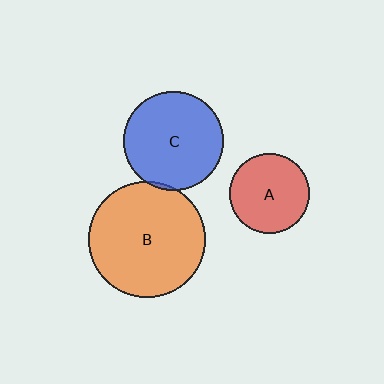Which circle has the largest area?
Circle B (orange).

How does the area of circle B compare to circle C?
Approximately 1.4 times.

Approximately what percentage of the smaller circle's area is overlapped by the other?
Approximately 5%.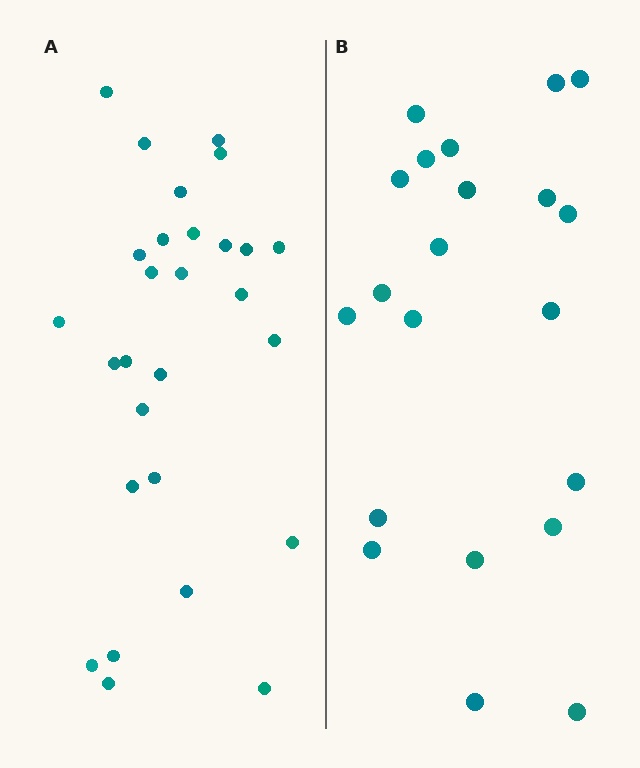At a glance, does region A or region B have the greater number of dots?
Region A (the left region) has more dots.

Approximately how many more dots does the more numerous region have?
Region A has roughly 8 or so more dots than region B.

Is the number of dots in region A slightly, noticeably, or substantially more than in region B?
Region A has noticeably more, but not dramatically so. The ratio is roughly 1.3 to 1.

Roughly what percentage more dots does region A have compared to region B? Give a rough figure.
About 35% more.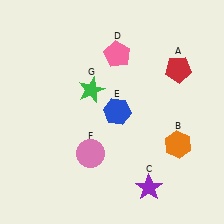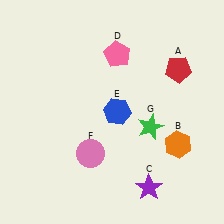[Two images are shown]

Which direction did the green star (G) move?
The green star (G) moved right.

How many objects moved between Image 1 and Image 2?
1 object moved between the two images.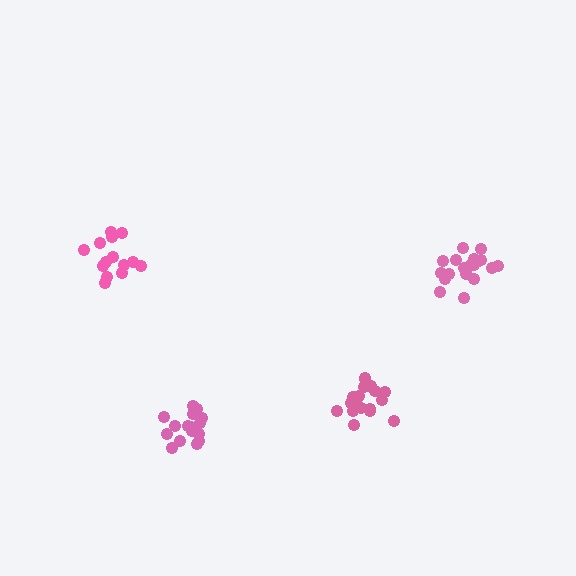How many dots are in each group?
Group 1: 17 dots, Group 2: 17 dots, Group 3: 20 dots, Group 4: 14 dots (68 total).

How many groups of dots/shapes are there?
There are 4 groups.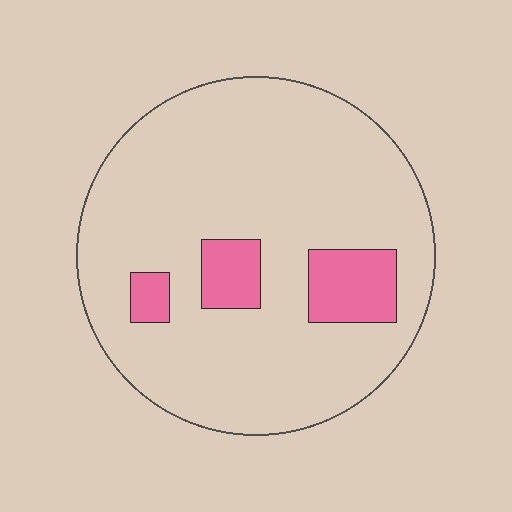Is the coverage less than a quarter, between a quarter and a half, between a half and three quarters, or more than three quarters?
Less than a quarter.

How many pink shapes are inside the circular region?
3.